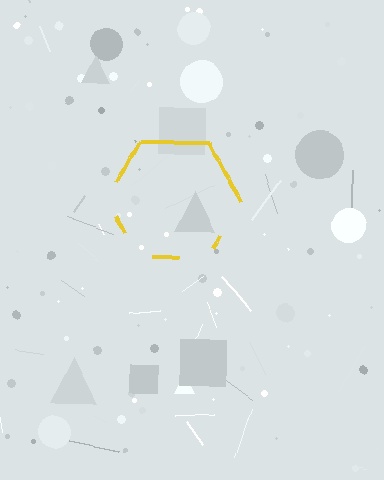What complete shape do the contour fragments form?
The contour fragments form a hexagon.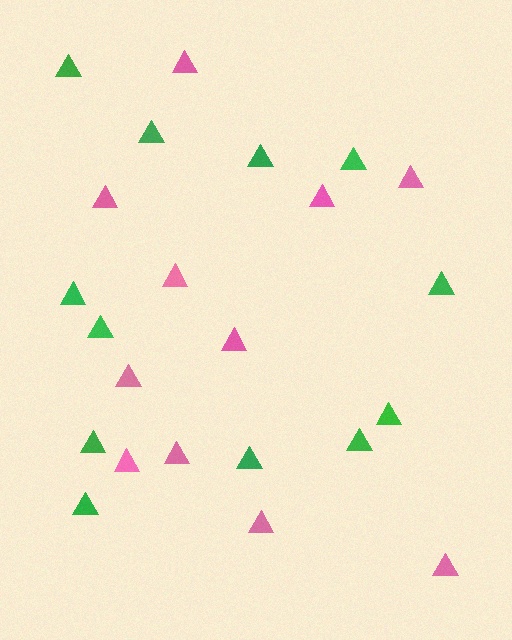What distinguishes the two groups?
There are 2 groups: one group of pink triangles (11) and one group of green triangles (12).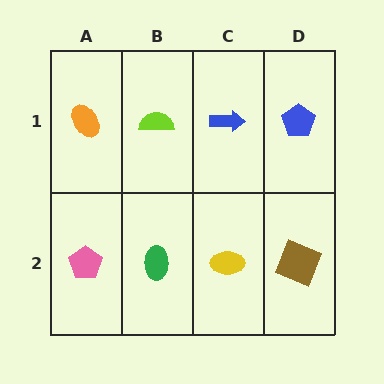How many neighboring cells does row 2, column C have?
3.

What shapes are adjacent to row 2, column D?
A blue pentagon (row 1, column D), a yellow ellipse (row 2, column C).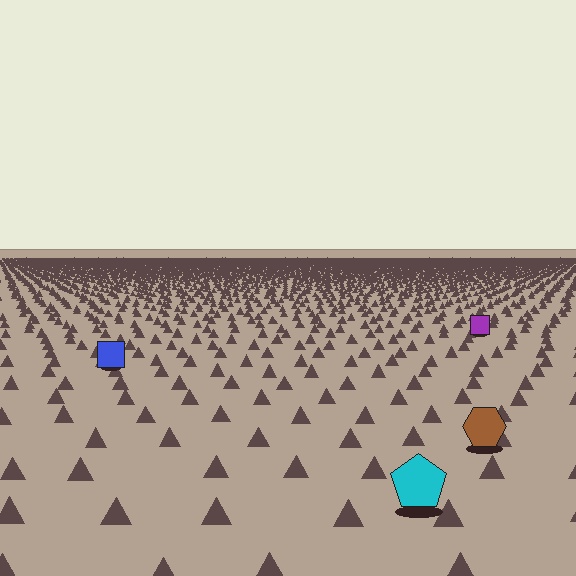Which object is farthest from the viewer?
The purple square is farthest from the viewer. It appears smaller and the ground texture around it is denser.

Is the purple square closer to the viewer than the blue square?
No. The blue square is closer — you can tell from the texture gradient: the ground texture is coarser near it.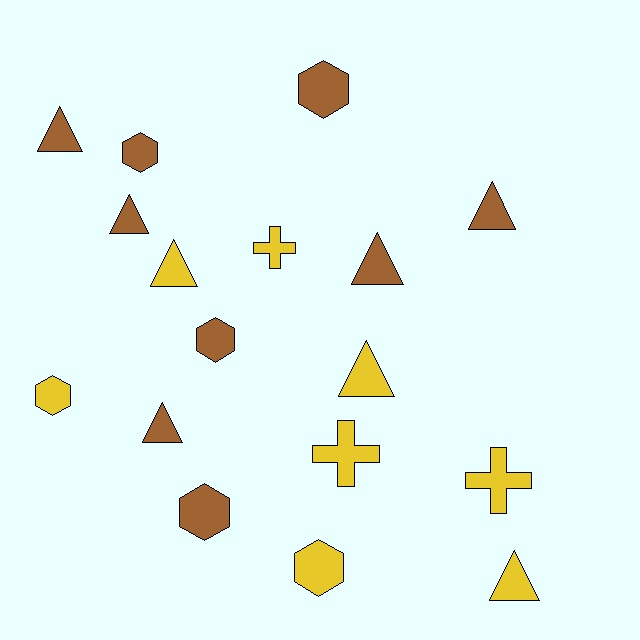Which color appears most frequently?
Brown, with 9 objects.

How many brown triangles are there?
There are 5 brown triangles.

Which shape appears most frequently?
Triangle, with 8 objects.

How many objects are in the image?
There are 17 objects.